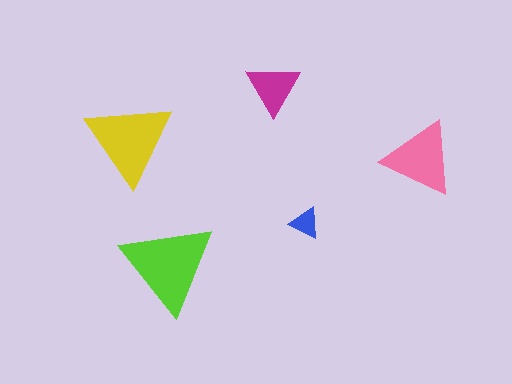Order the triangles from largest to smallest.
the lime one, the yellow one, the pink one, the magenta one, the blue one.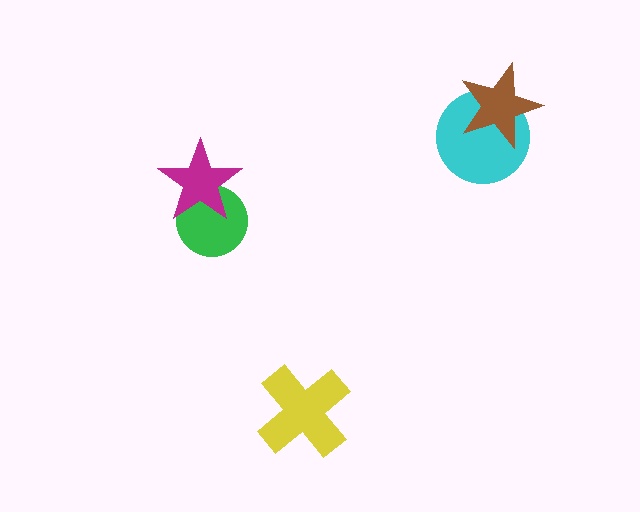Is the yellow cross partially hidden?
No, no other shape covers it.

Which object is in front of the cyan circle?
The brown star is in front of the cyan circle.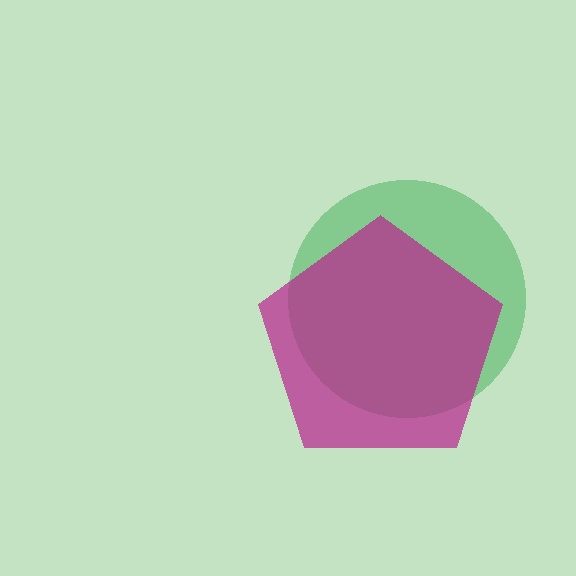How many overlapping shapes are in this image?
There are 2 overlapping shapes in the image.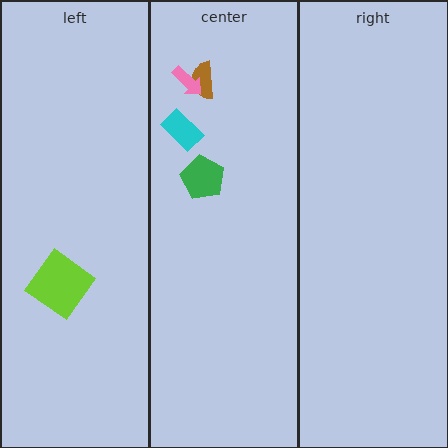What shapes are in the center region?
The green pentagon, the brown semicircle, the pink arrow, the cyan rectangle.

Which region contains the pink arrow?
The center region.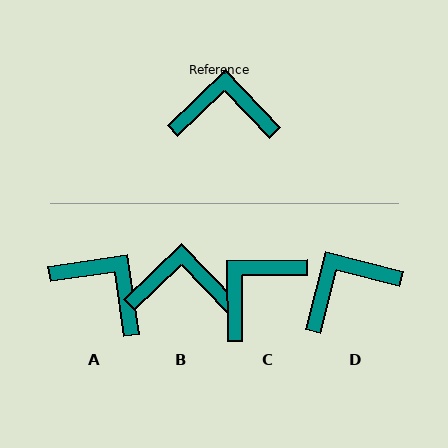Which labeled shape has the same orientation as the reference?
B.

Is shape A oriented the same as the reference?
No, it is off by about 36 degrees.